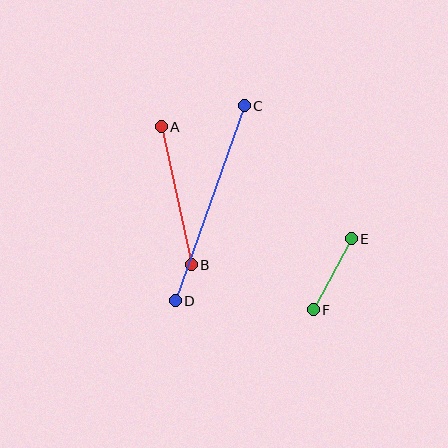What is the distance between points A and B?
The distance is approximately 141 pixels.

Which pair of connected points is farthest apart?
Points C and D are farthest apart.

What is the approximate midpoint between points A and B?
The midpoint is at approximately (176, 196) pixels.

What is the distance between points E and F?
The distance is approximately 81 pixels.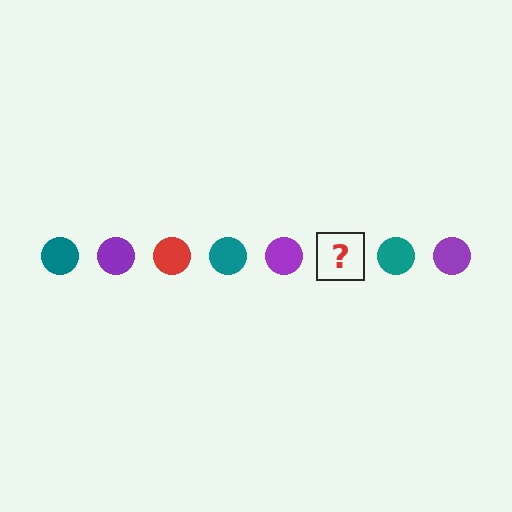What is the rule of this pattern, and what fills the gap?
The rule is that the pattern cycles through teal, purple, red circles. The gap should be filled with a red circle.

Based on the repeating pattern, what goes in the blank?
The blank should be a red circle.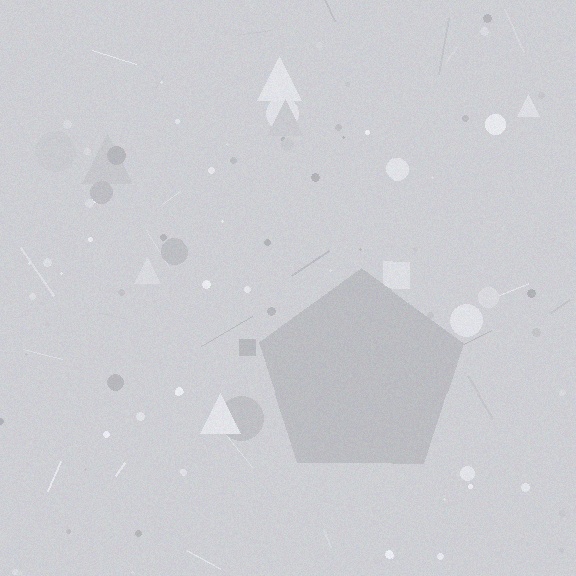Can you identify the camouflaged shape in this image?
The camouflaged shape is a pentagon.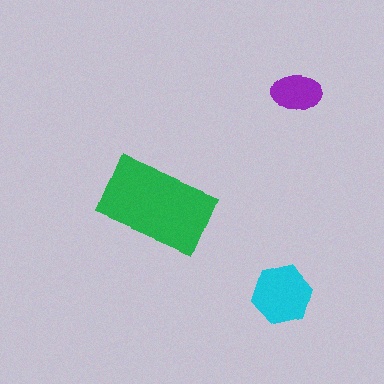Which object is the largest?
The green rectangle.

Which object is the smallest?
The purple ellipse.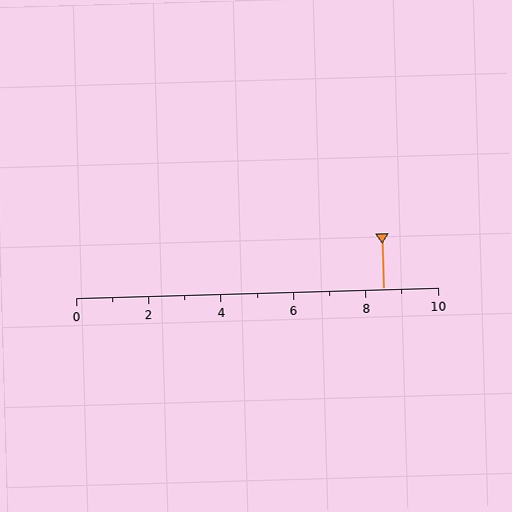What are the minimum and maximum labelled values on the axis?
The axis runs from 0 to 10.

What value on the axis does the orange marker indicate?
The marker indicates approximately 8.5.